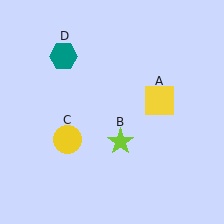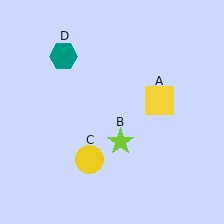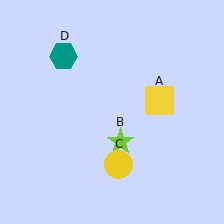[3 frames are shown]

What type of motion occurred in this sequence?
The yellow circle (object C) rotated counterclockwise around the center of the scene.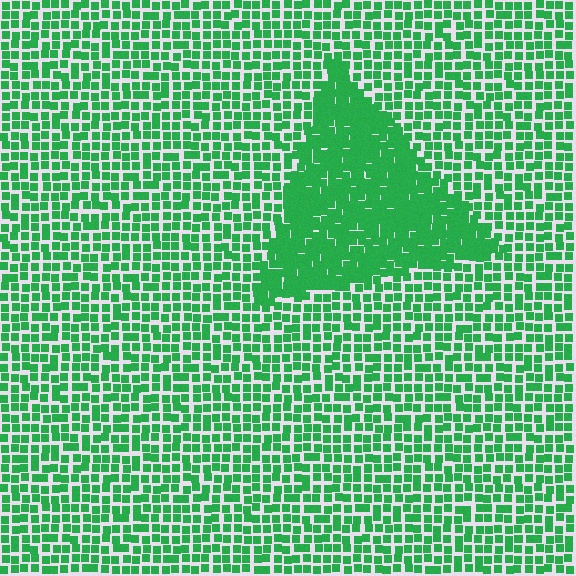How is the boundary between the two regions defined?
The boundary is defined by a change in element density (approximately 1.8x ratio). All elements are the same color, size, and shape.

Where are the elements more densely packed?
The elements are more densely packed inside the triangle boundary.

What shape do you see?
I see a triangle.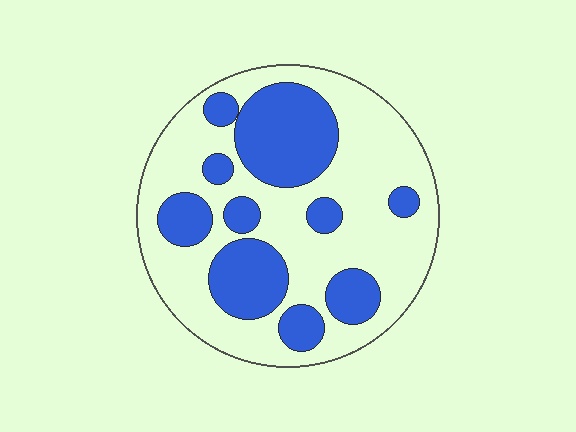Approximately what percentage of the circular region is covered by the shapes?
Approximately 35%.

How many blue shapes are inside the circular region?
10.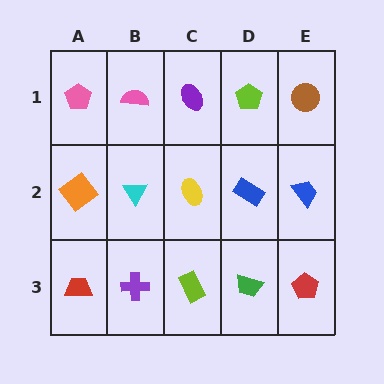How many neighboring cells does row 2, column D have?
4.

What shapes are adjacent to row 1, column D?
A blue rectangle (row 2, column D), a purple ellipse (row 1, column C), a brown circle (row 1, column E).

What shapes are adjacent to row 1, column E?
A blue trapezoid (row 2, column E), a lime pentagon (row 1, column D).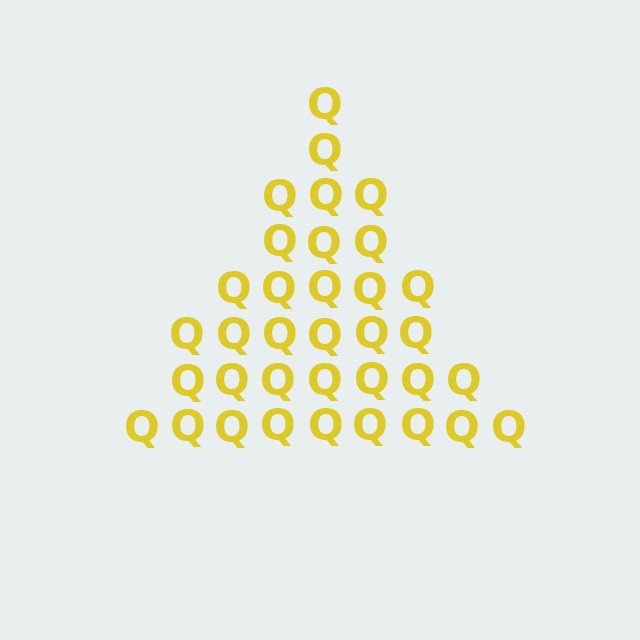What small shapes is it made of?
It is made of small letter Q's.